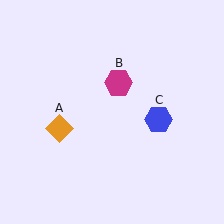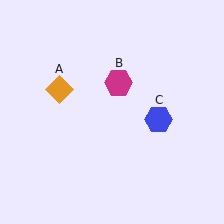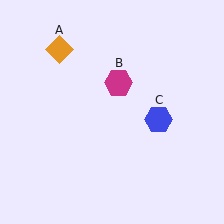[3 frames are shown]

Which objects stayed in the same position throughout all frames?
Magenta hexagon (object B) and blue hexagon (object C) remained stationary.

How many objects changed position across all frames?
1 object changed position: orange diamond (object A).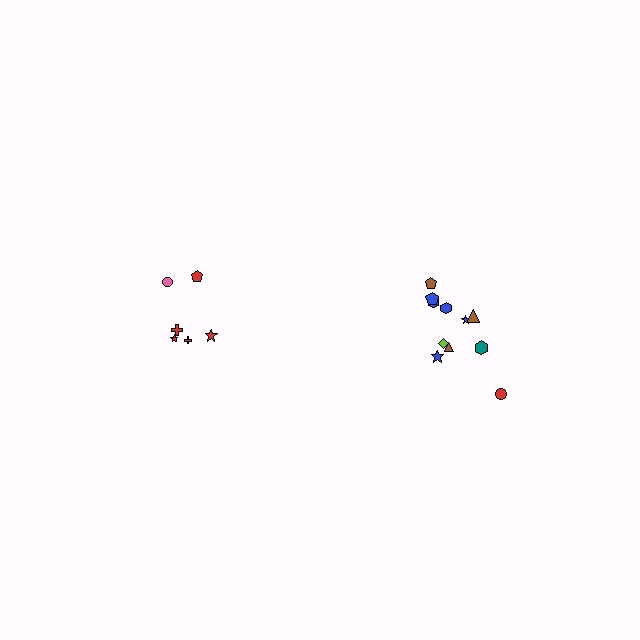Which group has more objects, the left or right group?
The right group.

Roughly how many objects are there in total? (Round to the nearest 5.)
Roughly 20 objects in total.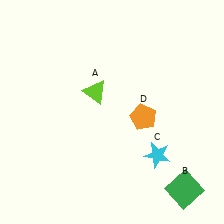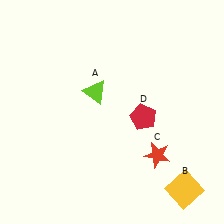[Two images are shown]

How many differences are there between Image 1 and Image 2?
There are 3 differences between the two images.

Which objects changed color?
B changed from green to yellow. C changed from cyan to red. D changed from orange to red.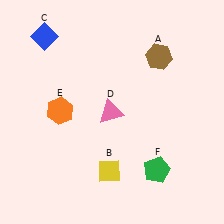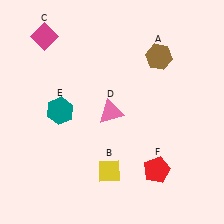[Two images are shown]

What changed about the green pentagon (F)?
In Image 1, F is green. In Image 2, it changed to red.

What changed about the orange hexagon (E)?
In Image 1, E is orange. In Image 2, it changed to teal.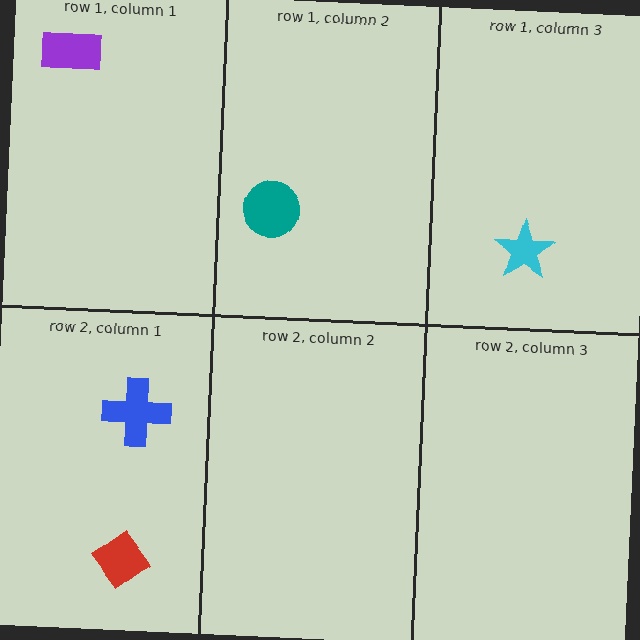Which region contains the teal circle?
The row 1, column 2 region.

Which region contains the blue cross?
The row 2, column 1 region.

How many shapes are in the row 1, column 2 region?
1.